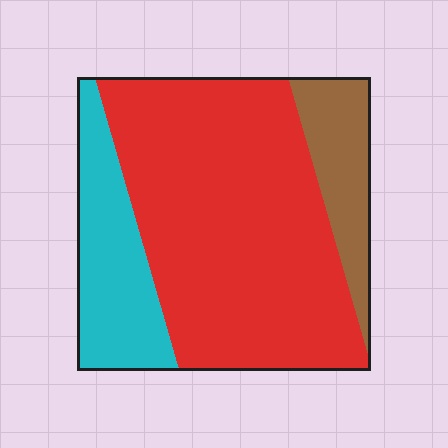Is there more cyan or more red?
Red.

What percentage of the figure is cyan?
Cyan takes up less than a quarter of the figure.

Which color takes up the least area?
Brown, at roughly 15%.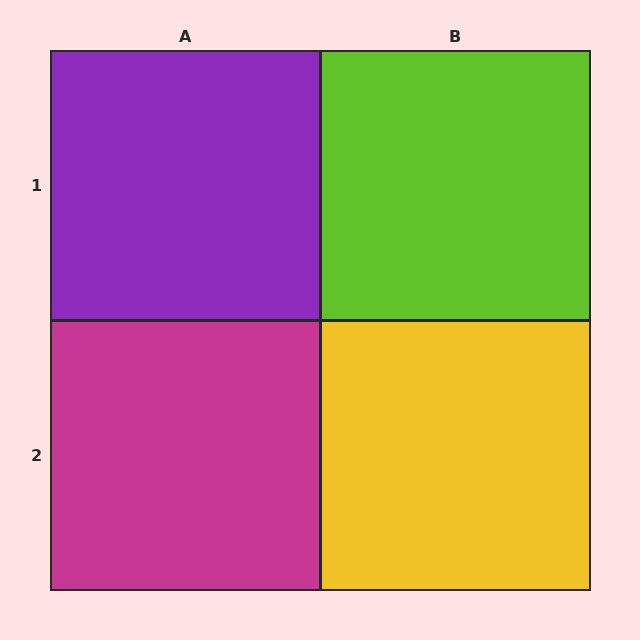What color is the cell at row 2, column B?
Yellow.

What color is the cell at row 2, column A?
Magenta.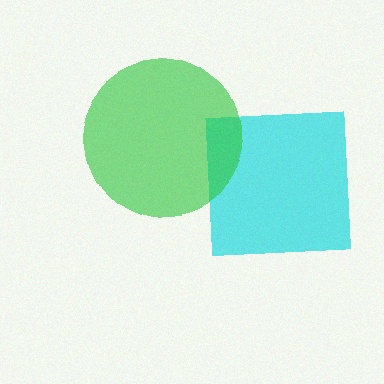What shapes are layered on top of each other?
The layered shapes are: a cyan square, a green circle.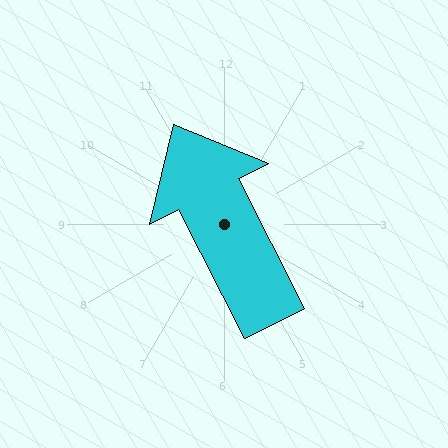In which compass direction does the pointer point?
Northwest.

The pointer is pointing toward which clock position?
Roughly 11 o'clock.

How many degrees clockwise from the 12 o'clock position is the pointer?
Approximately 333 degrees.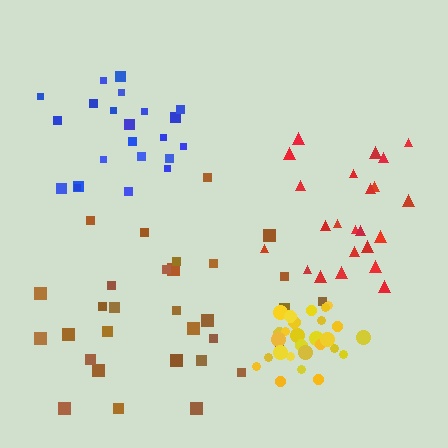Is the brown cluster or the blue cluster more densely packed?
Blue.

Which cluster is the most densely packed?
Yellow.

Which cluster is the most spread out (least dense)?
Brown.